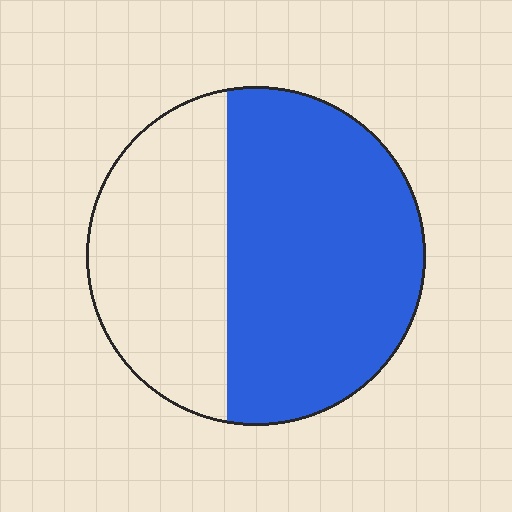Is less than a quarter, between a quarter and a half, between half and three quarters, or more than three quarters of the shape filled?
Between half and three quarters.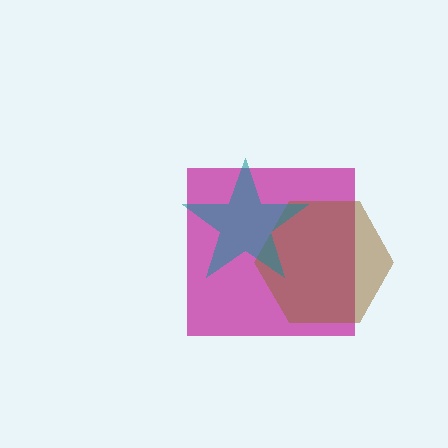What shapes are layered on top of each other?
The layered shapes are: a magenta square, a brown hexagon, a teal star.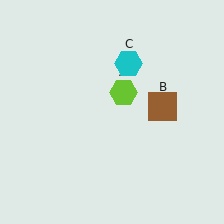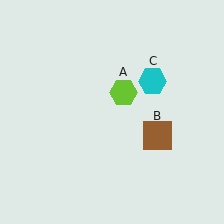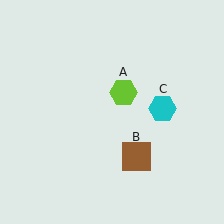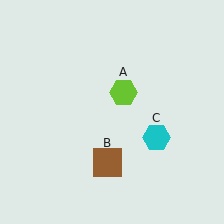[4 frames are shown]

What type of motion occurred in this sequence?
The brown square (object B), cyan hexagon (object C) rotated clockwise around the center of the scene.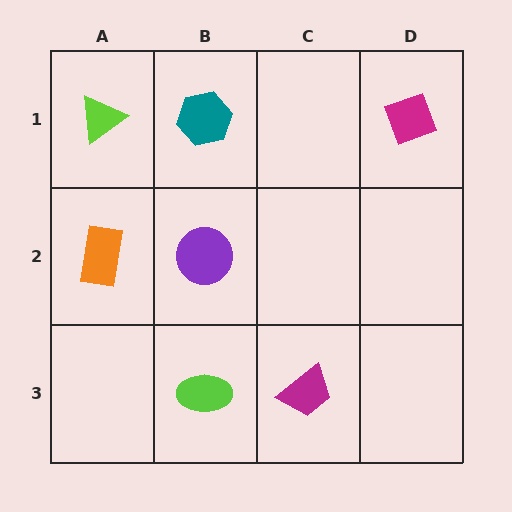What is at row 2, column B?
A purple circle.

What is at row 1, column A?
A lime triangle.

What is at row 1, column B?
A teal hexagon.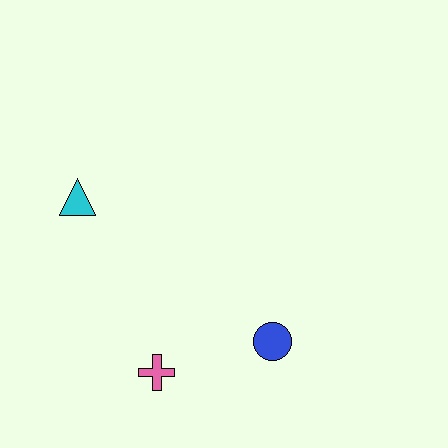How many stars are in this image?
There are no stars.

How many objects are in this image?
There are 3 objects.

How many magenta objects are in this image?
There are no magenta objects.